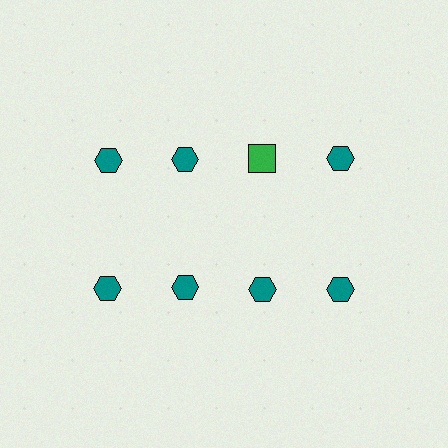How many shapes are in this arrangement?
There are 8 shapes arranged in a grid pattern.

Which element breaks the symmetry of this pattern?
The green square in the top row, center column breaks the symmetry. All other shapes are teal hexagons.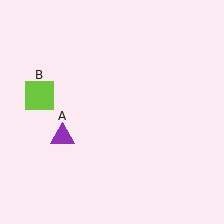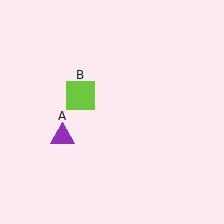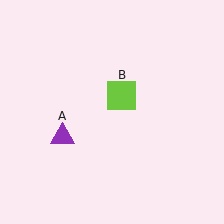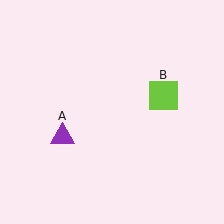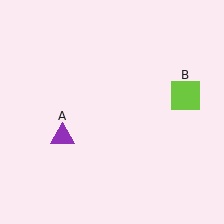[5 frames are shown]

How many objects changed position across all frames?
1 object changed position: lime square (object B).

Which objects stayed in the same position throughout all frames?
Purple triangle (object A) remained stationary.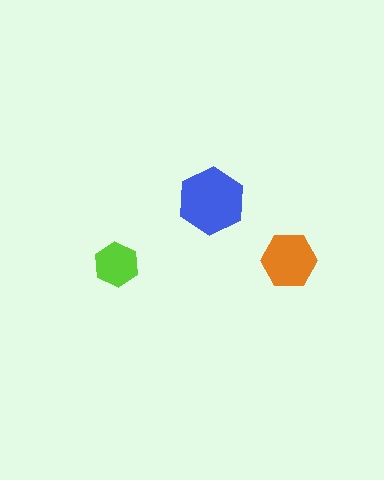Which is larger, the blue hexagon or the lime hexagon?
The blue one.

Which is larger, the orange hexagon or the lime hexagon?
The orange one.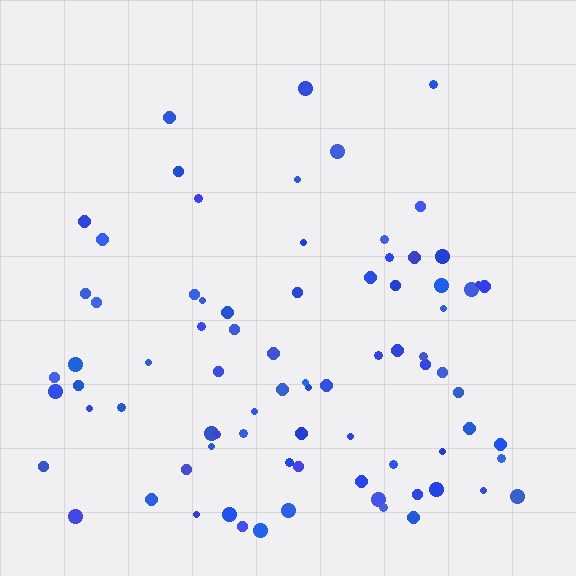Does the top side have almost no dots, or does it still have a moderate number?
Still a moderate number, just noticeably fewer than the bottom.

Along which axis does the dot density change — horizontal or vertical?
Vertical.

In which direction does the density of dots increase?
From top to bottom, with the bottom side densest.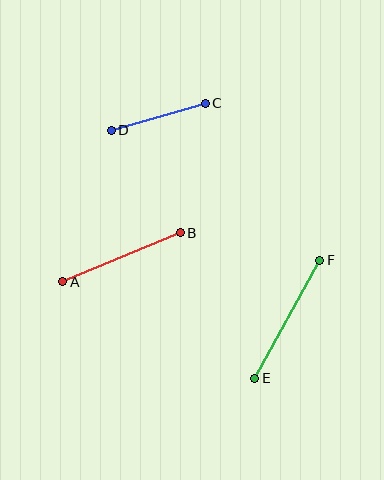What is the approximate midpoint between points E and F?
The midpoint is at approximately (287, 319) pixels.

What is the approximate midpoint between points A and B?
The midpoint is at approximately (122, 257) pixels.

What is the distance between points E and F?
The distance is approximately 135 pixels.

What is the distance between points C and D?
The distance is approximately 98 pixels.